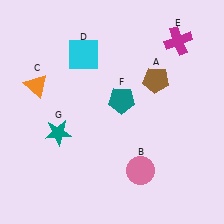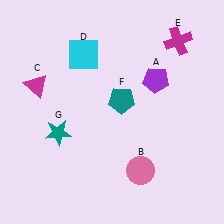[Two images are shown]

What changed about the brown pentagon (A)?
In Image 1, A is brown. In Image 2, it changed to purple.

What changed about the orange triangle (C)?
In Image 1, C is orange. In Image 2, it changed to magenta.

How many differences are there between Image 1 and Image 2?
There are 2 differences between the two images.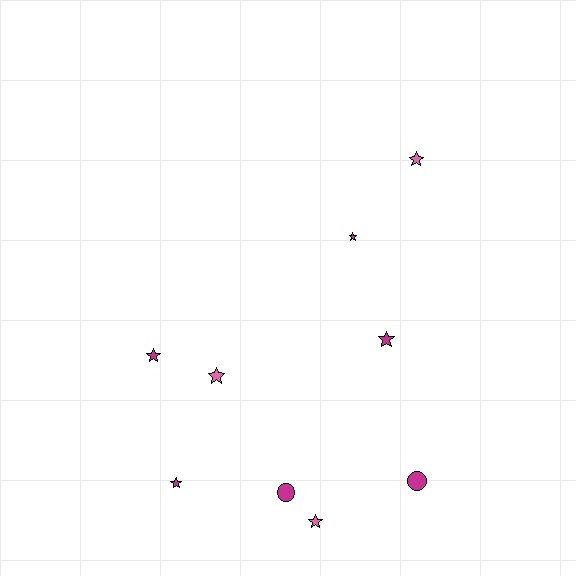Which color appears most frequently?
Magenta, with 6 objects.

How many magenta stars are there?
There are 4 magenta stars.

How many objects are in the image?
There are 9 objects.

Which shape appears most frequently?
Star, with 7 objects.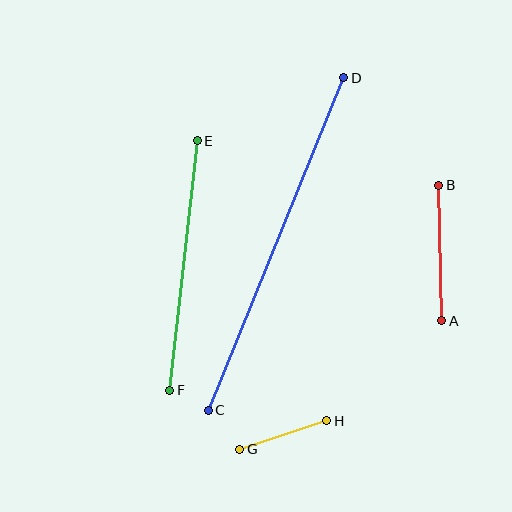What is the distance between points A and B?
The distance is approximately 136 pixels.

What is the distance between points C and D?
The distance is approximately 359 pixels.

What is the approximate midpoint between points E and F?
The midpoint is at approximately (184, 265) pixels.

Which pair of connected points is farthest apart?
Points C and D are farthest apart.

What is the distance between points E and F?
The distance is approximately 251 pixels.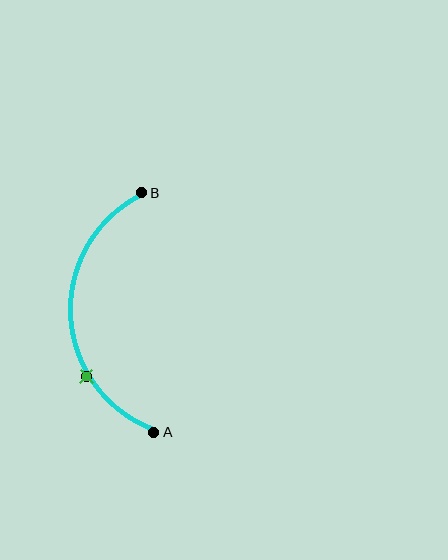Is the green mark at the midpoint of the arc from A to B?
No. The green mark lies on the arc but is closer to endpoint A. The arc midpoint would be at the point on the curve equidistant along the arc from both A and B.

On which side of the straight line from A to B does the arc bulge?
The arc bulges to the left of the straight line connecting A and B.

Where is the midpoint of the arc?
The arc midpoint is the point on the curve farthest from the straight line joining A and B. It sits to the left of that line.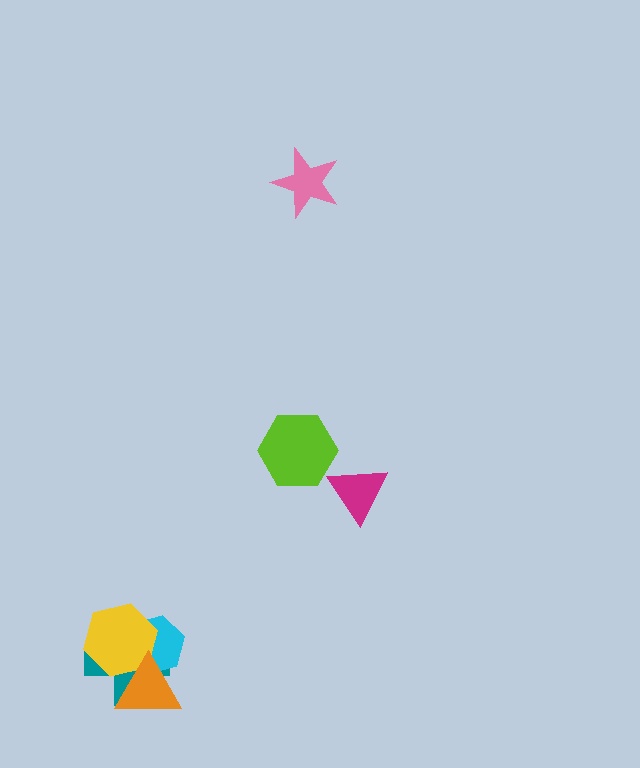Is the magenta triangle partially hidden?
No, no other shape covers it.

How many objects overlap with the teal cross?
3 objects overlap with the teal cross.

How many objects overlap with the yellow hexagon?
3 objects overlap with the yellow hexagon.